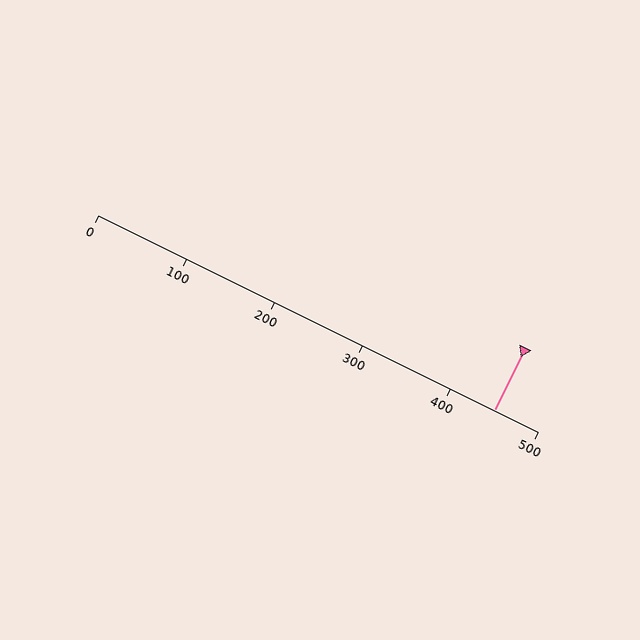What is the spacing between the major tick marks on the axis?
The major ticks are spaced 100 apart.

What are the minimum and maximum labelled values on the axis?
The axis runs from 0 to 500.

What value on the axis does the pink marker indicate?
The marker indicates approximately 450.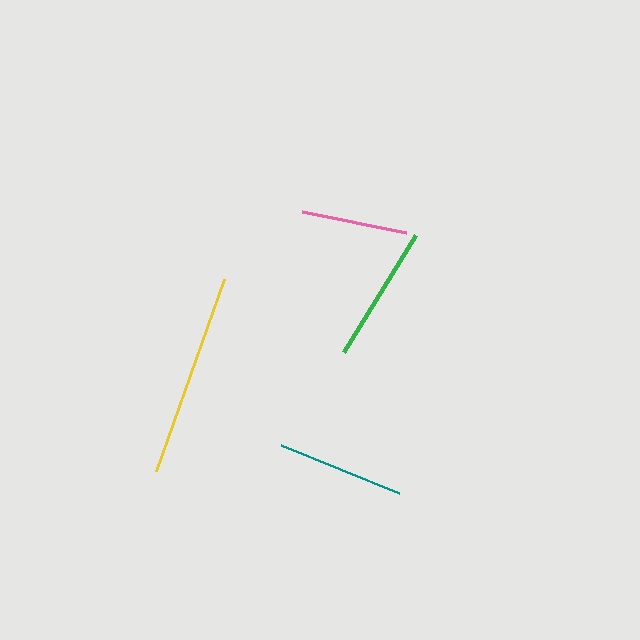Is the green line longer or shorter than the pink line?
The green line is longer than the pink line.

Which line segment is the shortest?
The pink line is the shortest at approximately 107 pixels.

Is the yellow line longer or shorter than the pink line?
The yellow line is longer than the pink line.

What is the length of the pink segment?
The pink segment is approximately 107 pixels long.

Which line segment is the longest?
The yellow line is the longest at approximately 204 pixels.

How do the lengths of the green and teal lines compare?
The green and teal lines are approximately the same length.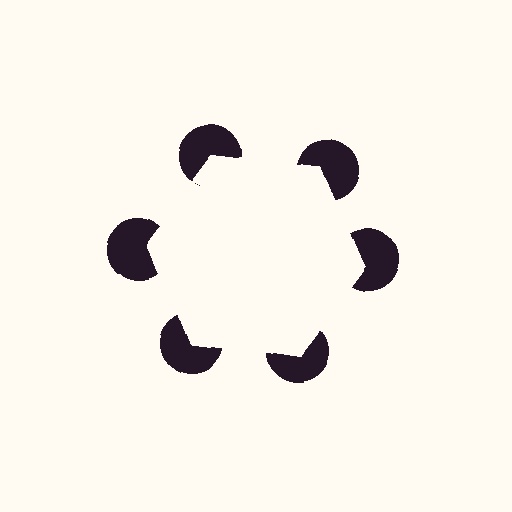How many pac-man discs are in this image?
There are 6 — one at each vertex of the illusory hexagon.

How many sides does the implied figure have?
6 sides.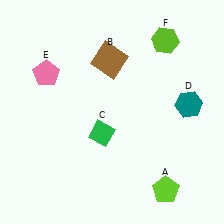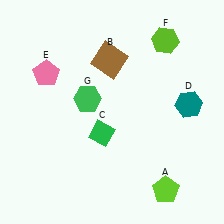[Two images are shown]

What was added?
A green hexagon (G) was added in Image 2.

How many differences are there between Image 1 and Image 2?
There is 1 difference between the two images.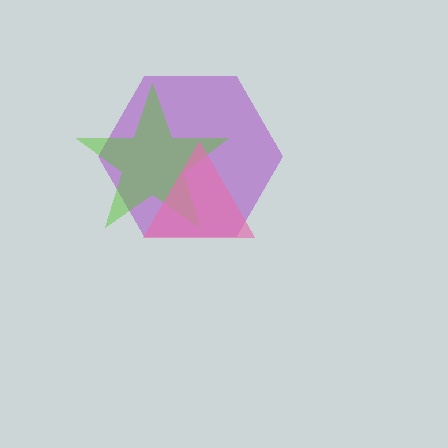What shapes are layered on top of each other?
The layered shapes are: a purple hexagon, a lime star, a pink triangle.